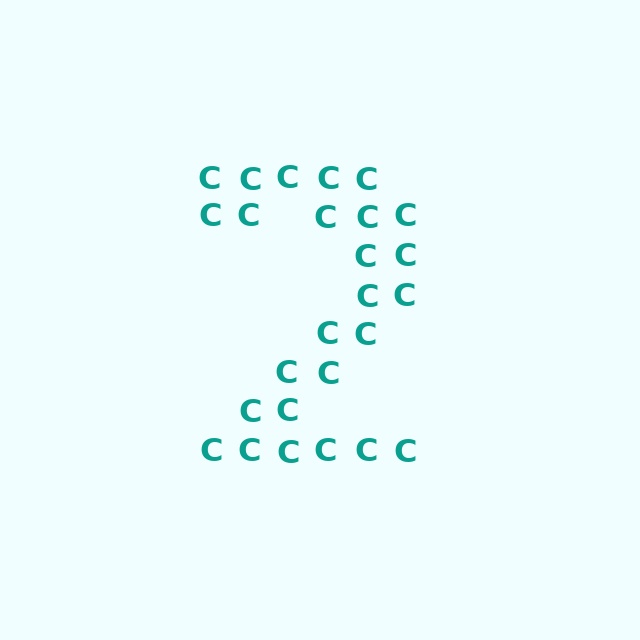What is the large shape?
The large shape is the digit 2.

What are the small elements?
The small elements are letter C's.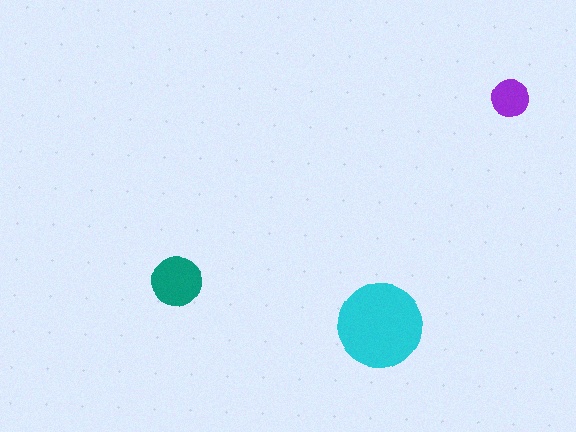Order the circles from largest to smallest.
the cyan one, the teal one, the purple one.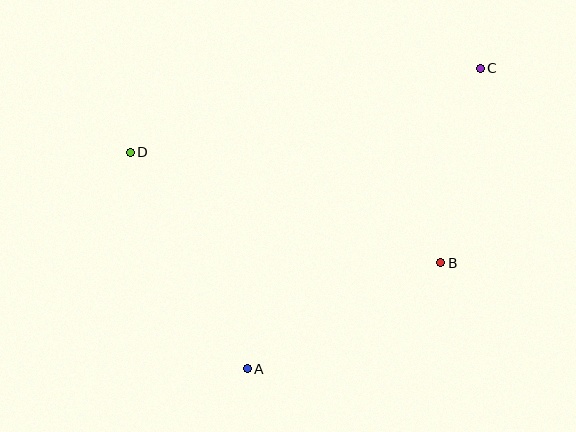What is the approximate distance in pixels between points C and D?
The distance between C and D is approximately 360 pixels.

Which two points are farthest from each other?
Points A and C are farthest from each other.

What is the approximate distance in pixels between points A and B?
The distance between A and B is approximately 221 pixels.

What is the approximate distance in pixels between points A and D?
The distance between A and D is approximately 246 pixels.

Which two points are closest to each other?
Points B and C are closest to each other.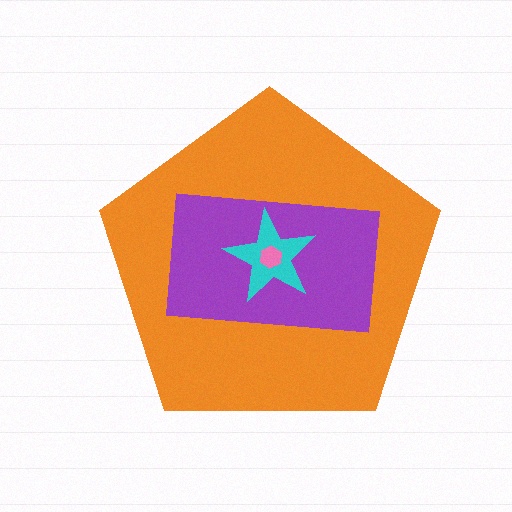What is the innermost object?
The pink hexagon.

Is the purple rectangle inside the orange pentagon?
Yes.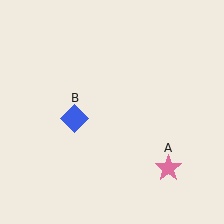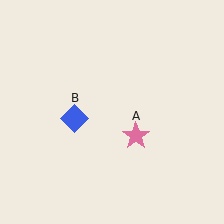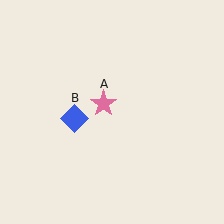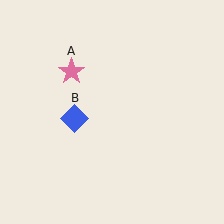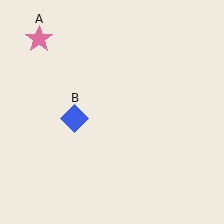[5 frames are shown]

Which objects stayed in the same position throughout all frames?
Blue diamond (object B) remained stationary.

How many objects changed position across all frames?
1 object changed position: pink star (object A).